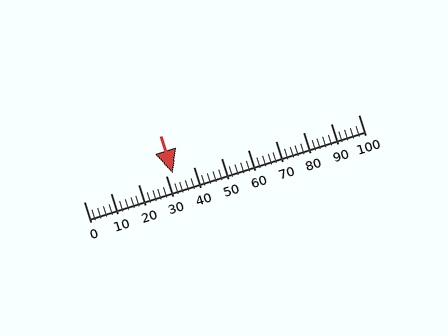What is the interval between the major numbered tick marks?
The major tick marks are spaced 10 units apart.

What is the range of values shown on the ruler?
The ruler shows values from 0 to 100.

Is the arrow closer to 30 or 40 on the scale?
The arrow is closer to 30.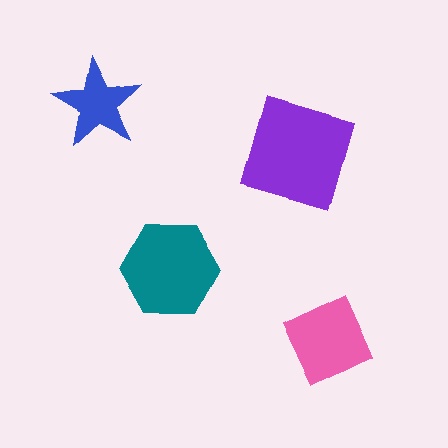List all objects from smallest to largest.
The blue star, the pink diamond, the teal hexagon, the purple square.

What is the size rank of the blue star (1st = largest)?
4th.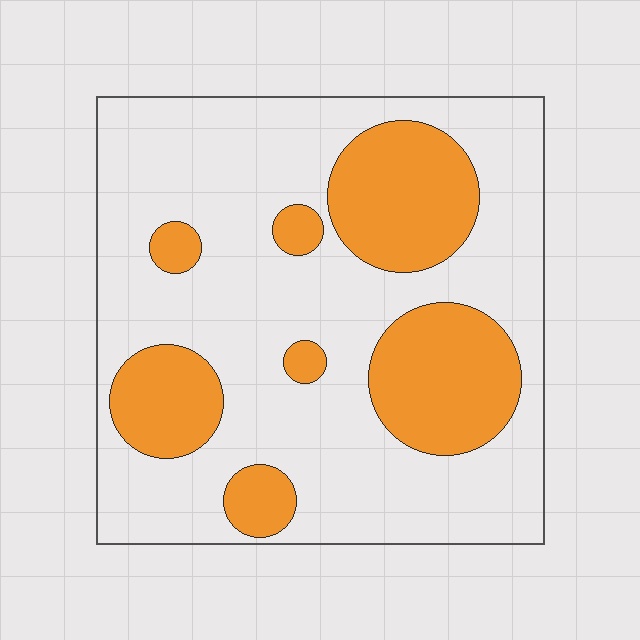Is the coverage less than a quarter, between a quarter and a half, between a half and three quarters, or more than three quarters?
Between a quarter and a half.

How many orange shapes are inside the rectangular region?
7.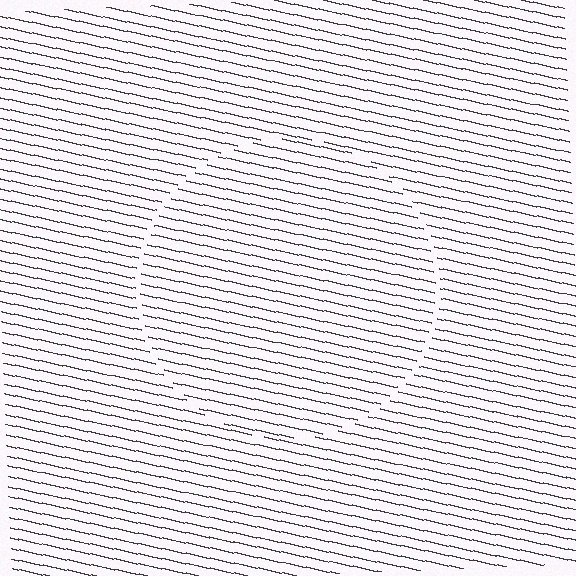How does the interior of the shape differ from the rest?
The interior of the shape contains the same grating, shifted by half a period — the contour is defined by the phase discontinuity where line-ends from the inner and outer gratings abut.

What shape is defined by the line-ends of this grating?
An illusory circle. The interior of the shape contains the same grating, shifted by half a period — the contour is defined by the phase discontinuity where line-ends from the inner and outer gratings abut.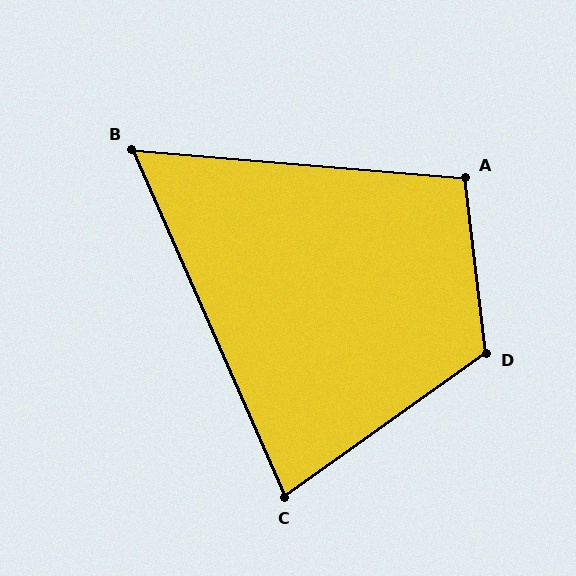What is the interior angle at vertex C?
Approximately 78 degrees (acute).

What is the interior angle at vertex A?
Approximately 102 degrees (obtuse).